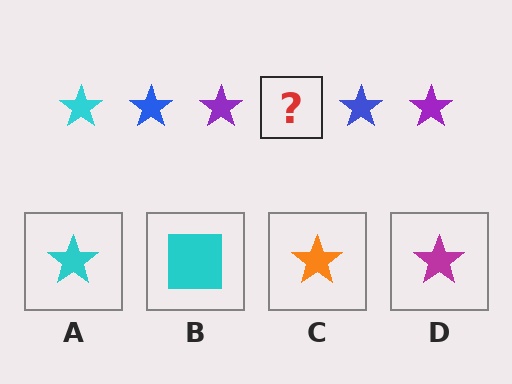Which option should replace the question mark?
Option A.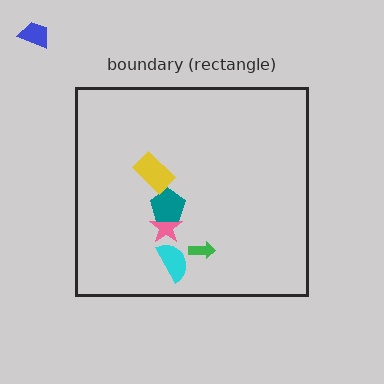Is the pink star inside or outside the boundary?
Inside.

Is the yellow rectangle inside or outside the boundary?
Inside.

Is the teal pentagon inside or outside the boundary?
Inside.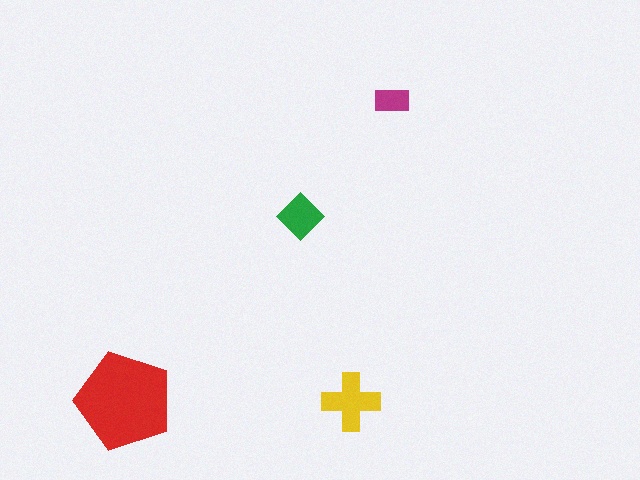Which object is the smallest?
The magenta rectangle.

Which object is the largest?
The red pentagon.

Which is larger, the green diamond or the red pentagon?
The red pentagon.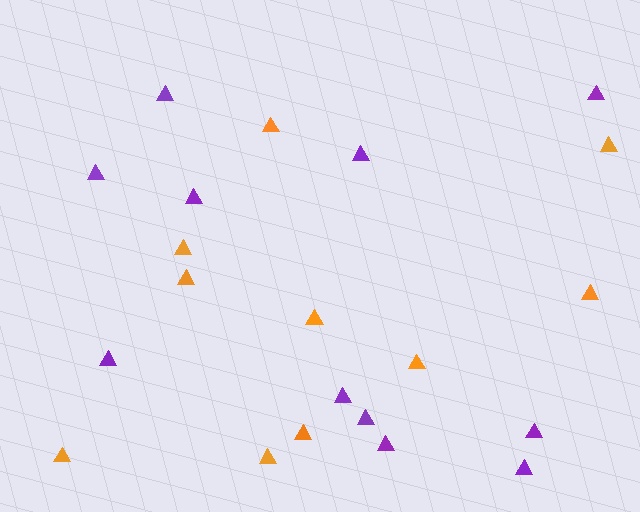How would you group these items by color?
There are 2 groups: one group of orange triangles (10) and one group of purple triangles (11).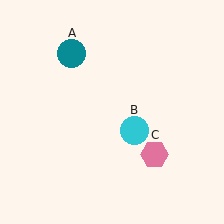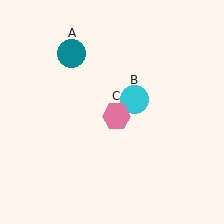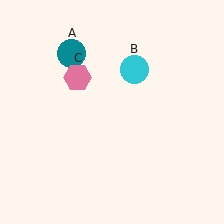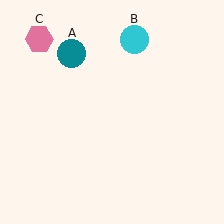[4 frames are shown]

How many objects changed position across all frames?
2 objects changed position: cyan circle (object B), pink hexagon (object C).